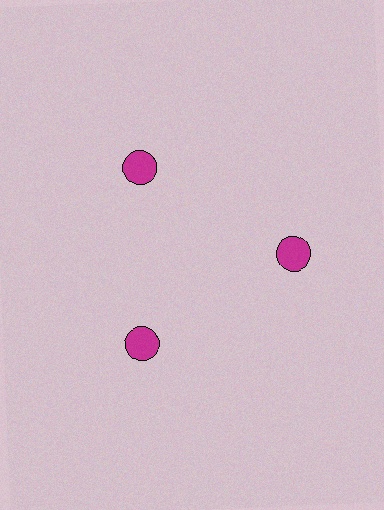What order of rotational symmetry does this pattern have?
This pattern has 3-fold rotational symmetry.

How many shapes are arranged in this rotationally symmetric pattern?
There are 3 shapes, arranged in 3 groups of 1.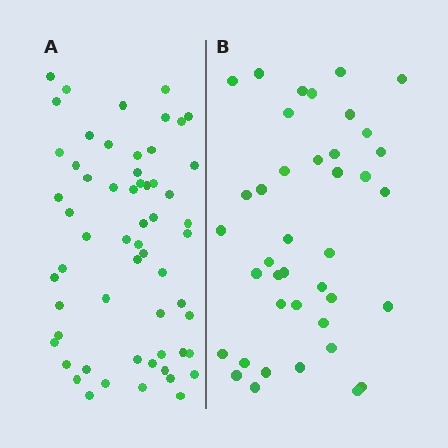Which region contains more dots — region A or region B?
Region A (the left region) has more dots.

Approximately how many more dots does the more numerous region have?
Region A has approximately 20 more dots than region B.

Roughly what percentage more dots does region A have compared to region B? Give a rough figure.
About 50% more.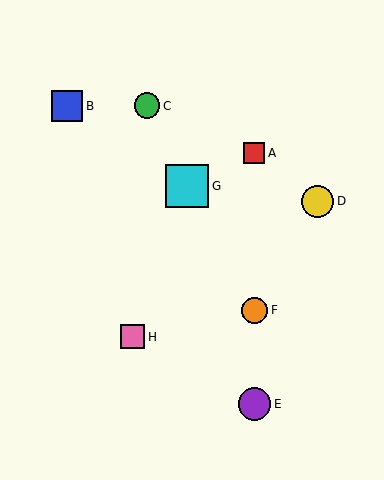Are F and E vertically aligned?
Yes, both are at x≈254.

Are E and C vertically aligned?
No, E is at x≈254 and C is at x≈147.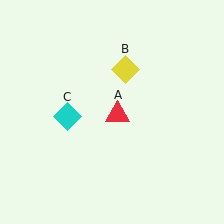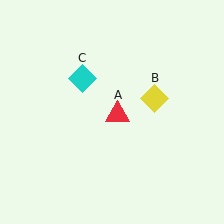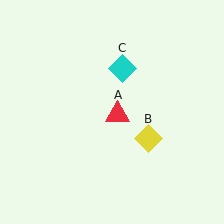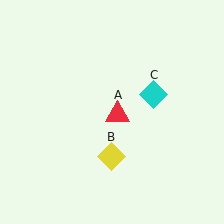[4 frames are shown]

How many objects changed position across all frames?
2 objects changed position: yellow diamond (object B), cyan diamond (object C).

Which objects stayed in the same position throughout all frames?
Red triangle (object A) remained stationary.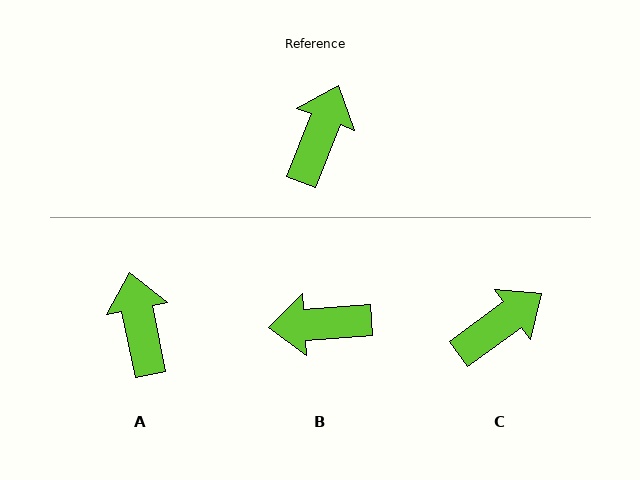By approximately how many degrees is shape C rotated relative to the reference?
Approximately 33 degrees clockwise.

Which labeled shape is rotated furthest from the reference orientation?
B, about 115 degrees away.